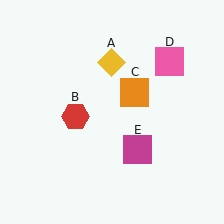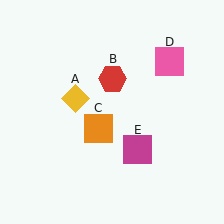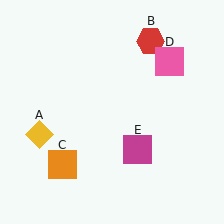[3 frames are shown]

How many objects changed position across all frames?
3 objects changed position: yellow diamond (object A), red hexagon (object B), orange square (object C).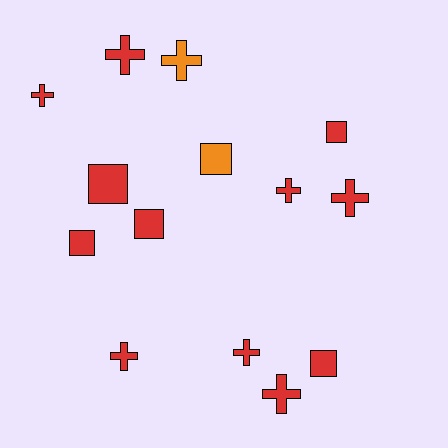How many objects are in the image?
There are 14 objects.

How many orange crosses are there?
There is 1 orange cross.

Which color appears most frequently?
Red, with 12 objects.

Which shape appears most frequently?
Cross, with 8 objects.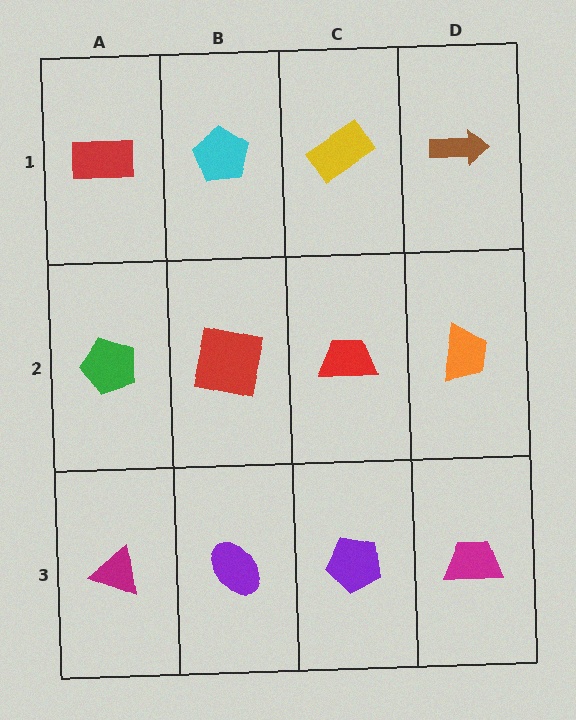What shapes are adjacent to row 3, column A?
A green pentagon (row 2, column A), a purple ellipse (row 3, column B).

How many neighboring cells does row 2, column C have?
4.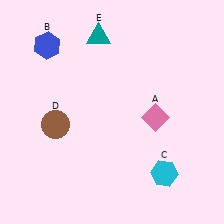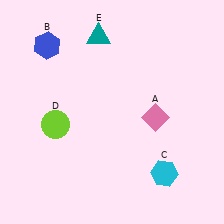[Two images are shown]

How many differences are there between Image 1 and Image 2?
There is 1 difference between the two images.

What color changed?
The circle (D) changed from brown in Image 1 to lime in Image 2.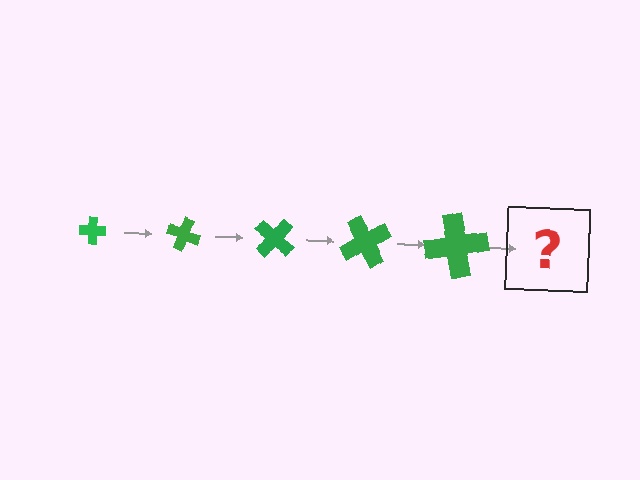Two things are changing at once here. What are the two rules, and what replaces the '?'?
The two rules are that the cross grows larger each step and it rotates 20 degrees each step. The '?' should be a cross, larger than the previous one and rotated 100 degrees from the start.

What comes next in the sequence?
The next element should be a cross, larger than the previous one and rotated 100 degrees from the start.